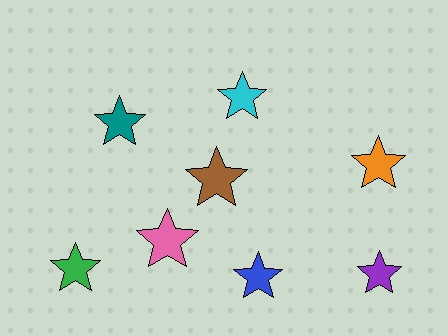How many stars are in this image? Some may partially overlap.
There are 8 stars.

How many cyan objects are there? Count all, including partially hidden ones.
There is 1 cyan object.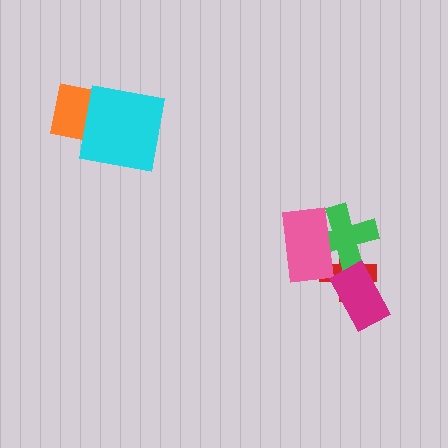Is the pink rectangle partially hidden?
No, no other shape covers it.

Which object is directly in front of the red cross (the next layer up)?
The green cross is directly in front of the red cross.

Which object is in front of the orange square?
The cyan square is in front of the orange square.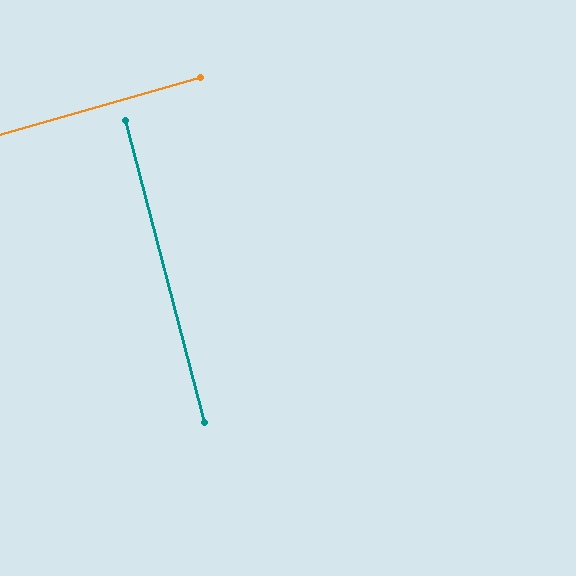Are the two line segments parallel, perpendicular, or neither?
Perpendicular — they meet at approximately 89°.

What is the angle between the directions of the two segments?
Approximately 89 degrees.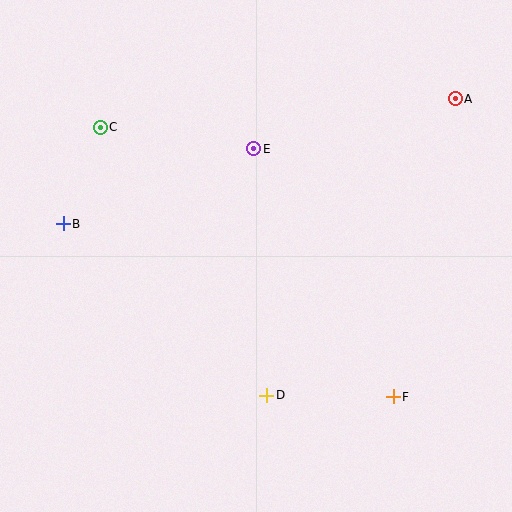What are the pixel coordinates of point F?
Point F is at (393, 397).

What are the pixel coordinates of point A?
Point A is at (455, 99).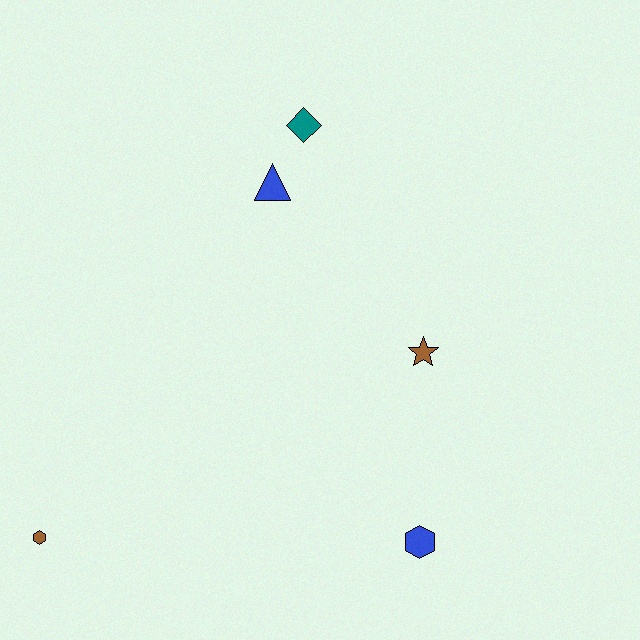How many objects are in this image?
There are 5 objects.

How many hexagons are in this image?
There are 2 hexagons.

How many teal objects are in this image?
There is 1 teal object.